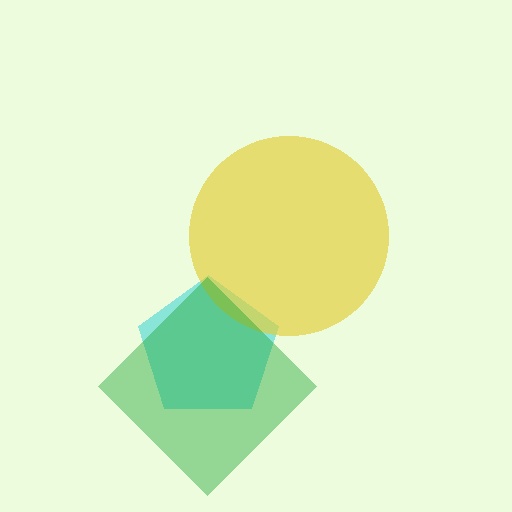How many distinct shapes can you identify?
There are 3 distinct shapes: a cyan pentagon, a yellow circle, a green diamond.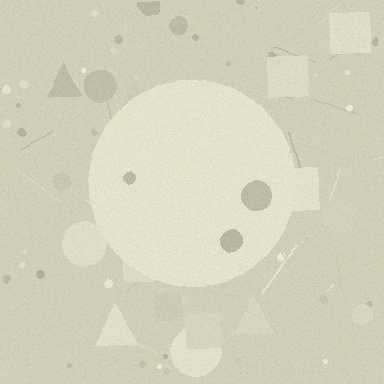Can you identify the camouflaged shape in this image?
The camouflaged shape is a circle.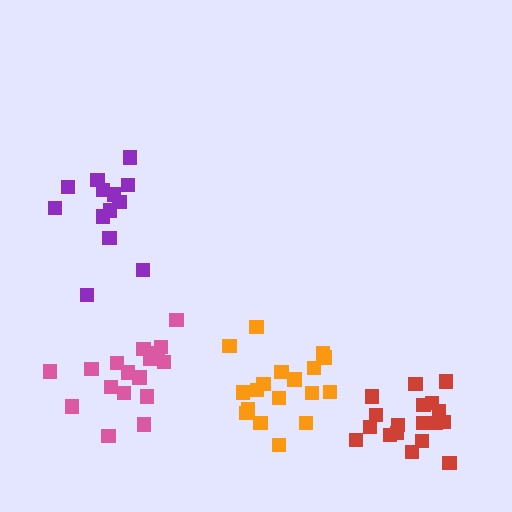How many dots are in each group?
Group 1: 13 dots, Group 2: 17 dots, Group 3: 18 dots, Group 4: 18 dots (66 total).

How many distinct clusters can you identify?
There are 4 distinct clusters.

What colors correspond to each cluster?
The clusters are colored: purple, pink, orange, red.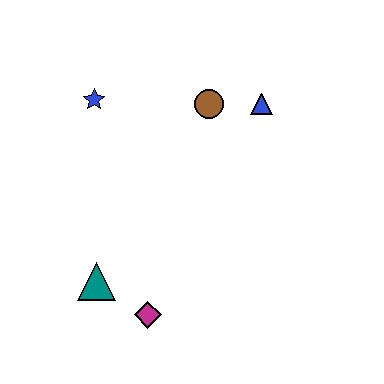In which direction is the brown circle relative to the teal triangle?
The brown circle is above the teal triangle.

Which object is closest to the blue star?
The brown circle is closest to the blue star.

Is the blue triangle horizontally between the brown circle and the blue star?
No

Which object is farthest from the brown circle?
The magenta diamond is farthest from the brown circle.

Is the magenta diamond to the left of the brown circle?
Yes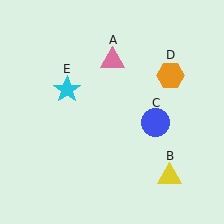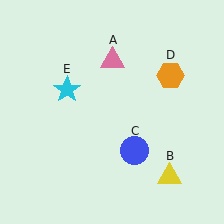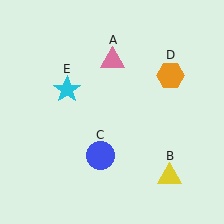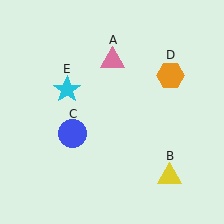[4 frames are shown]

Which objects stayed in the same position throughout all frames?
Pink triangle (object A) and yellow triangle (object B) and orange hexagon (object D) and cyan star (object E) remained stationary.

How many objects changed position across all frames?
1 object changed position: blue circle (object C).